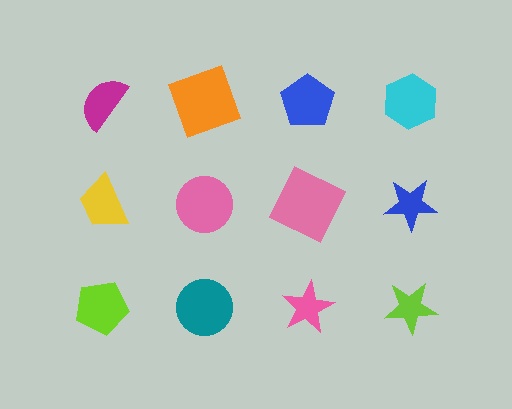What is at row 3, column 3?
A pink star.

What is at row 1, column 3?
A blue pentagon.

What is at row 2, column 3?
A pink square.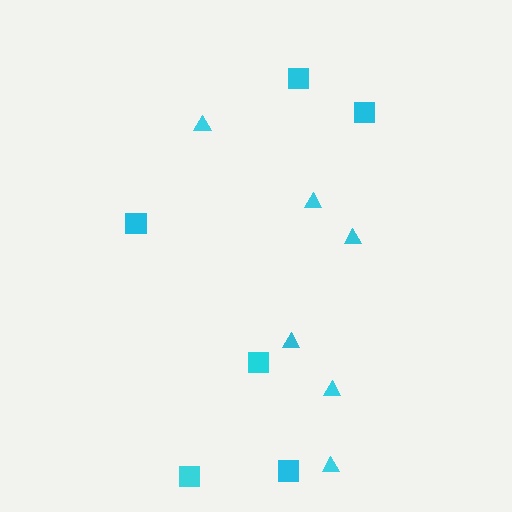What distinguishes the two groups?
There are 2 groups: one group of triangles (6) and one group of squares (6).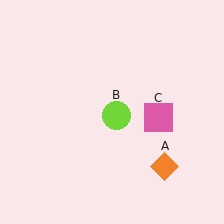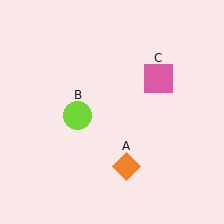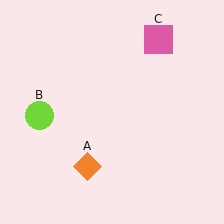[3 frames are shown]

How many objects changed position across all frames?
3 objects changed position: orange diamond (object A), lime circle (object B), pink square (object C).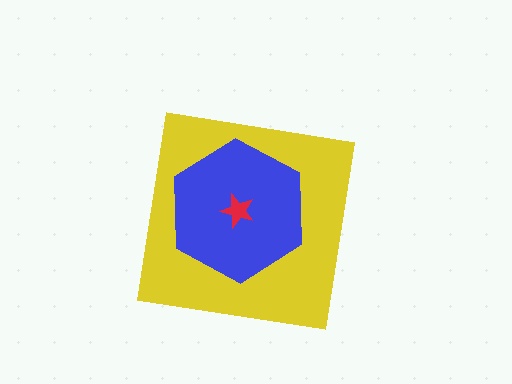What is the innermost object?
The red star.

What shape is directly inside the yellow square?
The blue hexagon.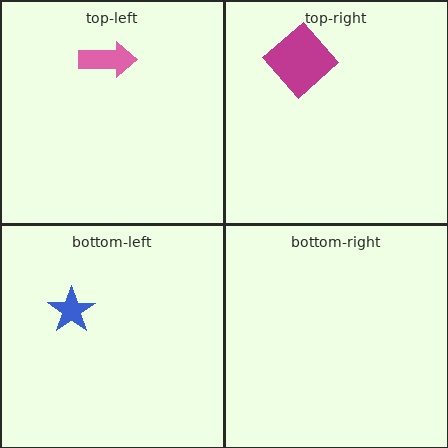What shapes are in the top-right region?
The magenta diamond.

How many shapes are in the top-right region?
1.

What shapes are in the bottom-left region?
The blue star.